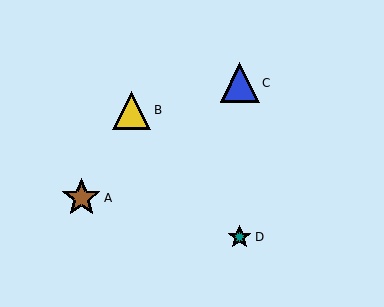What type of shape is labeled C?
Shape C is a blue triangle.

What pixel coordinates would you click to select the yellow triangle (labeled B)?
Click at (132, 110) to select the yellow triangle B.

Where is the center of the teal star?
The center of the teal star is at (240, 237).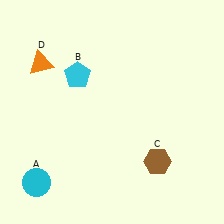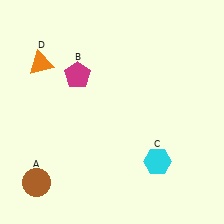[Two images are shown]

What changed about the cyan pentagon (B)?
In Image 1, B is cyan. In Image 2, it changed to magenta.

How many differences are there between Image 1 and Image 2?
There are 3 differences between the two images.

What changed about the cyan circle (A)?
In Image 1, A is cyan. In Image 2, it changed to brown.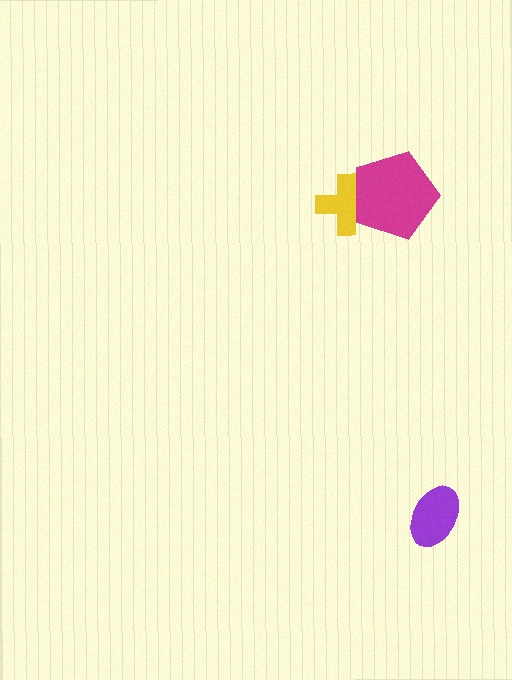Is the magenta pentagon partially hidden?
No, no other shape covers it.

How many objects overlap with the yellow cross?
1 object overlaps with the yellow cross.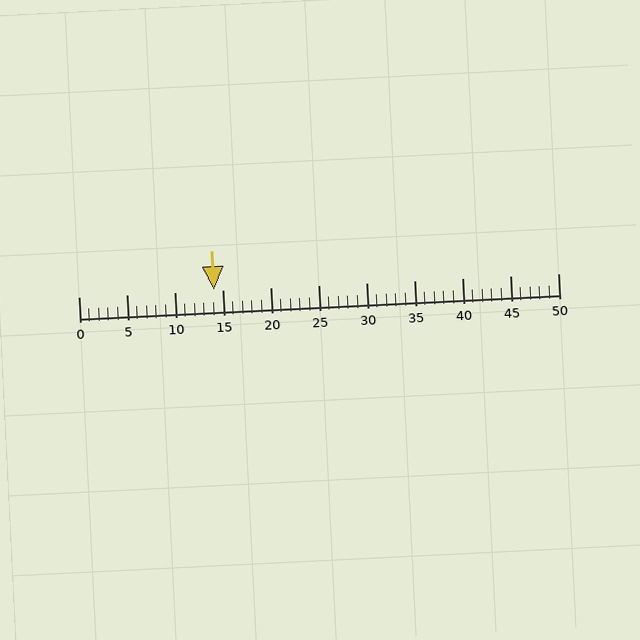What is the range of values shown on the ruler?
The ruler shows values from 0 to 50.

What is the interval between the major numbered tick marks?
The major tick marks are spaced 5 units apart.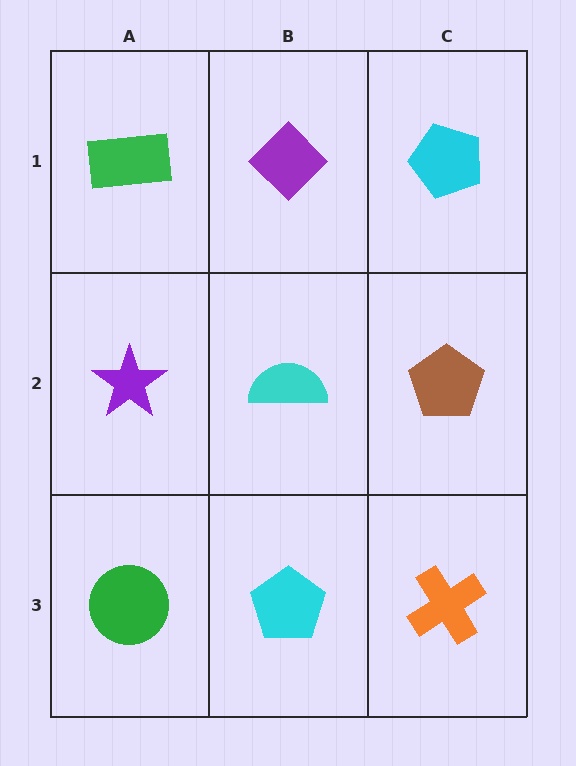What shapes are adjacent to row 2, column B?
A purple diamond (row 1, column B), a cyan pentagon (row 3, column B), a purple star (row 2, column A), a brown pentagon (row 2, column C).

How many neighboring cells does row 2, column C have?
3.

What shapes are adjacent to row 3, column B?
A cyan semicircle (row 2, column B), a green circle (row 3, column A), an orange cross (row 3, column C).